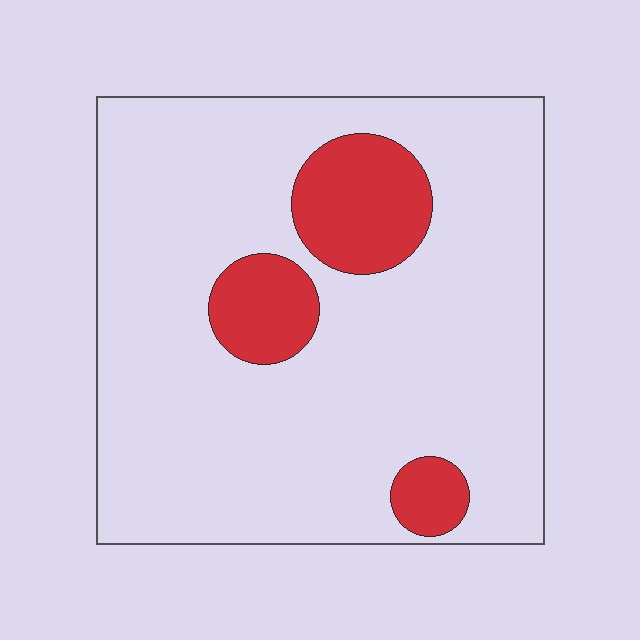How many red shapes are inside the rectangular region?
3.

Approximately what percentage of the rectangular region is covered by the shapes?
Approximately 15%.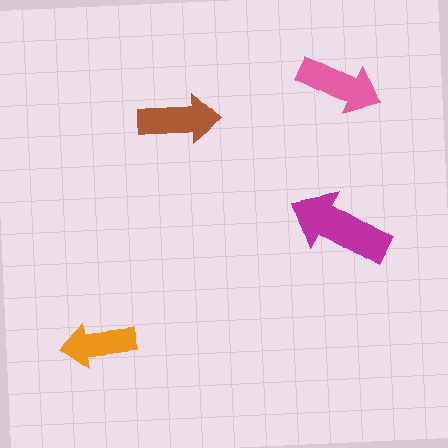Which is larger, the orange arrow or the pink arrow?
The pink one.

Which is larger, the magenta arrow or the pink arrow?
The magenta one.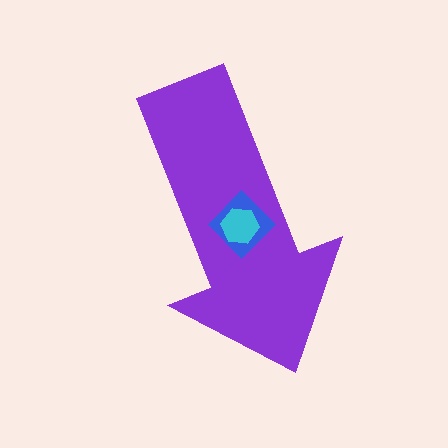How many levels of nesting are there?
3.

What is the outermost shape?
The purple arrow.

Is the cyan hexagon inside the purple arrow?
Yes.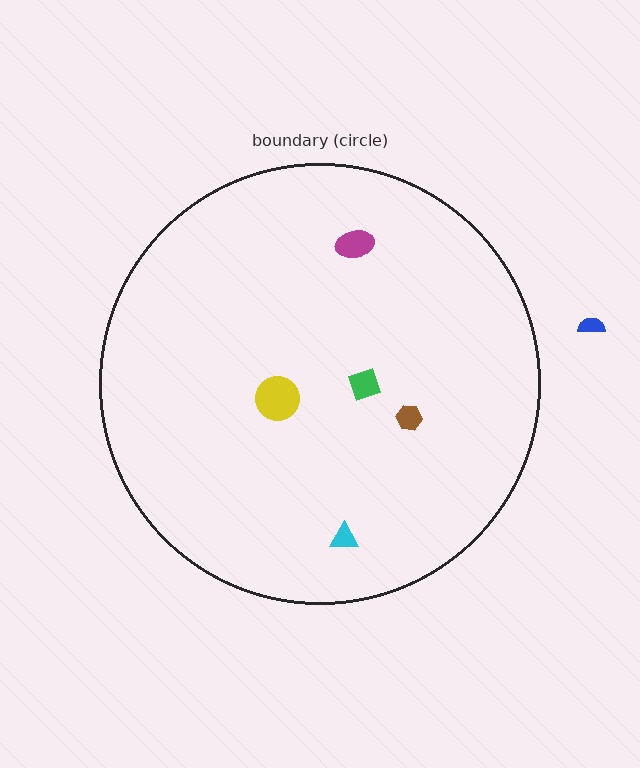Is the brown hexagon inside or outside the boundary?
Inside.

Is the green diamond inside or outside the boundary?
Inside.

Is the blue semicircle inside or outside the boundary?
Outside.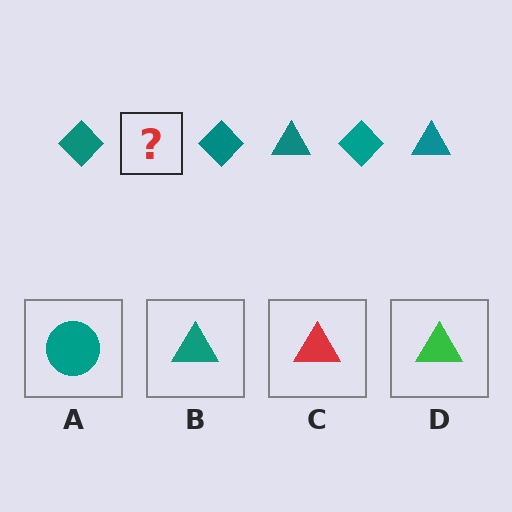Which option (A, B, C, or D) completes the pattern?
B.